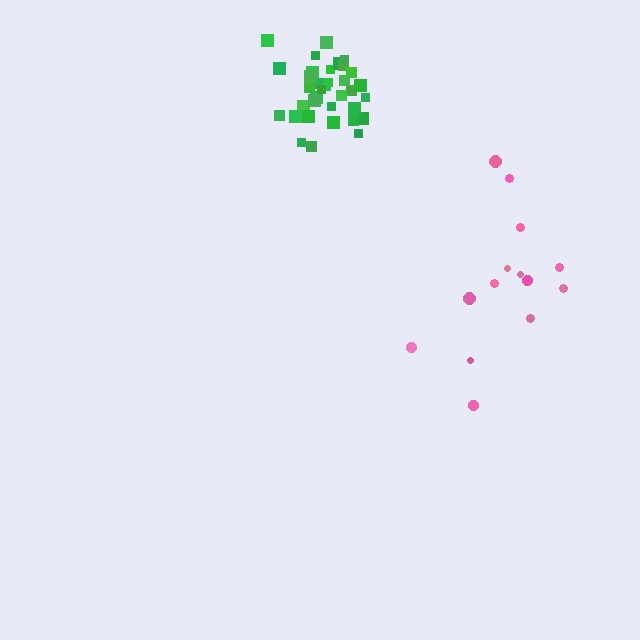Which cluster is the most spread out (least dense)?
Pink.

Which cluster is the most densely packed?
Green.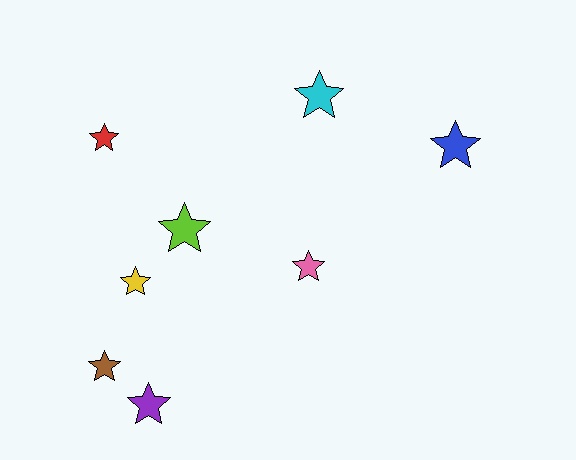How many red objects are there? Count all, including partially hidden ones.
There is 1 red object.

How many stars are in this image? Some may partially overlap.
There are 8 stars.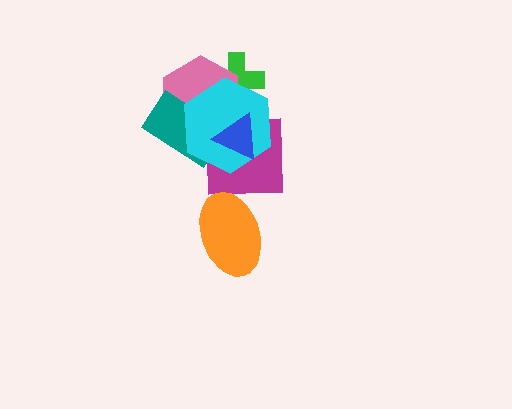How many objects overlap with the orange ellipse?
0 objects overlap with the orange ellipse.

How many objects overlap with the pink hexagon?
4 objects overlap with the pink hexagon.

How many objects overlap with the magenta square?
3 objects overlap with the magenta square.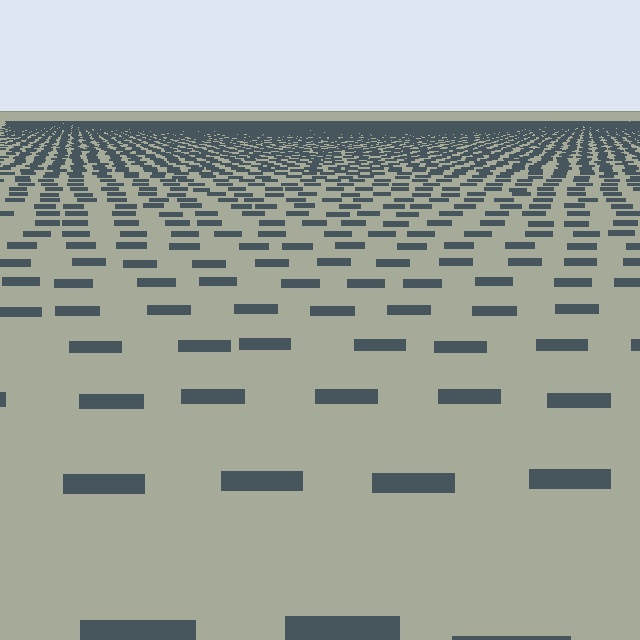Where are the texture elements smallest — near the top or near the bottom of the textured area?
Near the top.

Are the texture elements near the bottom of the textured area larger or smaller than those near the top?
Larger. Near the bottom, elements are closer to the viewer and appear at a bigger on-screen size.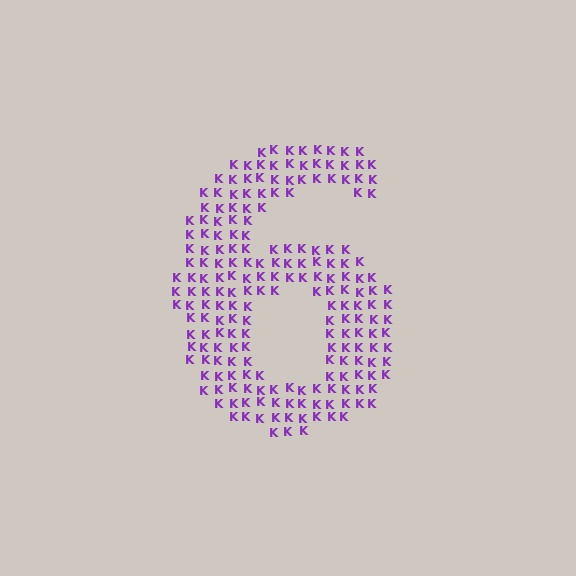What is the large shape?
The large shape is the digit 6.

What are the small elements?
The small elements are letter K's.